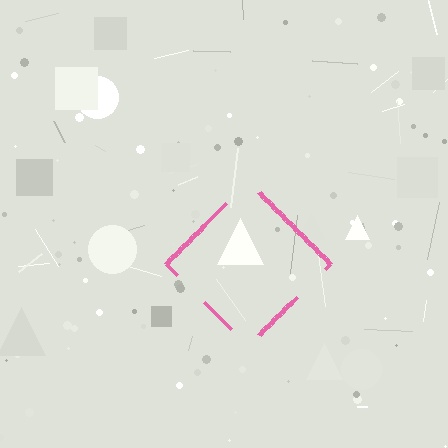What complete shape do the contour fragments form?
The contour fragments form a diamond.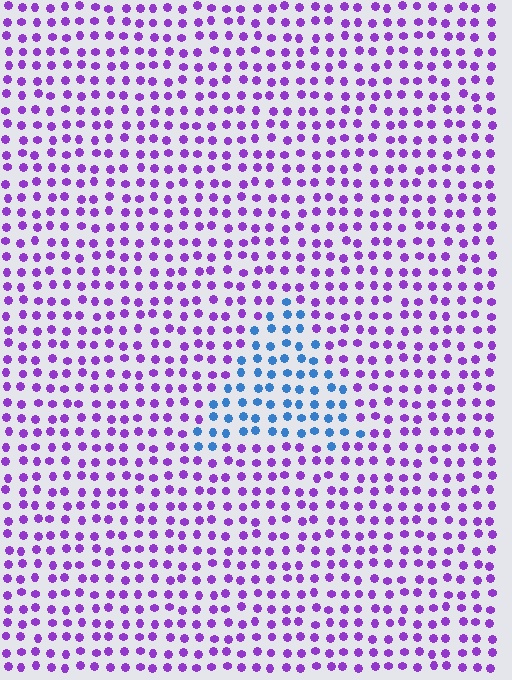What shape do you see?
I see a triangle.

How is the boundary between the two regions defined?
The boundary is defined purely by a slight shift in hue (about 67 degrees). Spacing, size, and orientation are identical on both sides.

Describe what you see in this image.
The image is filled with small purple elements in a uniform arrangement. A triangle-shaped region is visible where the elements are tinted to a slightly different hue, forming a subtle color boundary.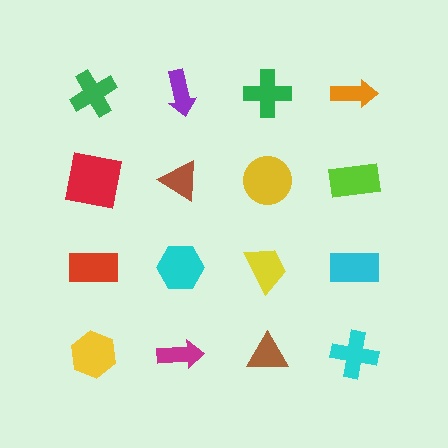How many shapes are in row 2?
4 shapes.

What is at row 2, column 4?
A lime rectangle.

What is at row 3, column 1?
A red rectangle.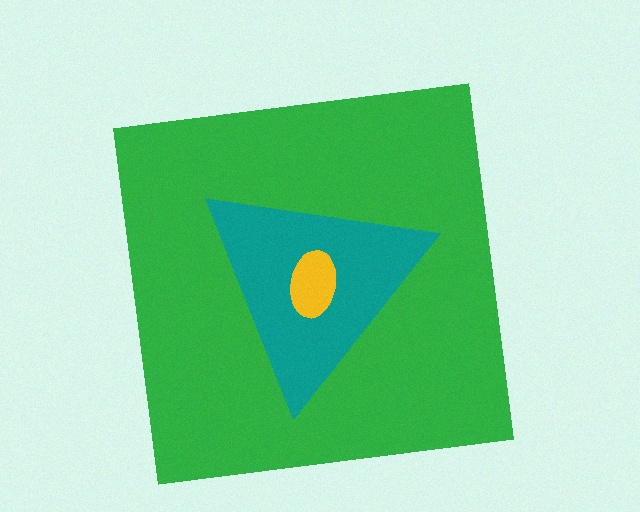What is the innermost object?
The yellow ellipse.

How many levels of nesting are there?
3.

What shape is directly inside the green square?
The teal triangle.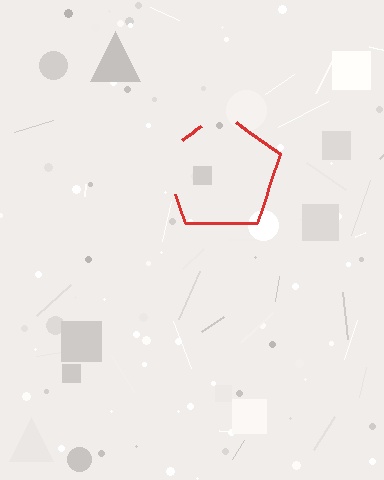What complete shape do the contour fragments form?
The contour fragments form a pentagon.